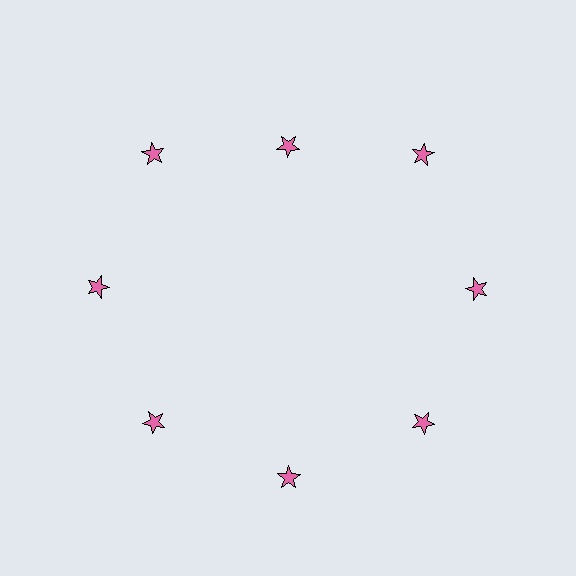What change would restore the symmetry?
The symmetry would be restored by moving it outward, back onto the ring so that all 8 stars sit at equal angles and equal distance from the center.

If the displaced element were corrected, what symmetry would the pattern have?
It would have 8-fold rotational symmetry — the pattern would map onto itself every 45 degrees.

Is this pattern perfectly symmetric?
No. The 8 pink stars are arranged in a ring, but one element near the 12 o'clock position is pulled inward toward the center, breaking the 8-fold rotational symmetry.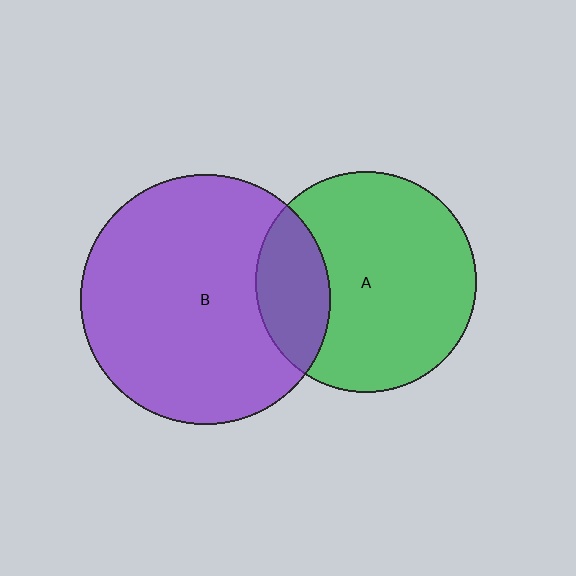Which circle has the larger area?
Circle B (purple).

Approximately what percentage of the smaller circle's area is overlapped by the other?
Approximately 25%.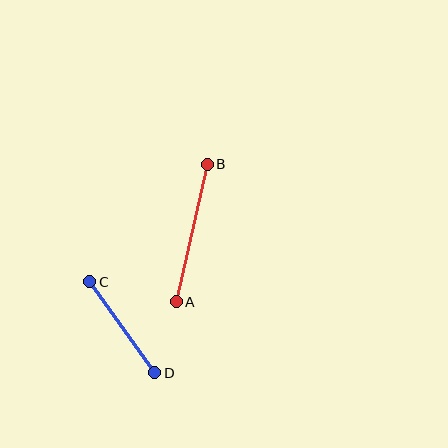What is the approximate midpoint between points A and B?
The midpoint is at approximately (192, 233) pixels.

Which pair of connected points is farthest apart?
Points A and B are farthest apart.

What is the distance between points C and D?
The distance is approximately 112 pixels.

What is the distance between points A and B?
The distance is approximately 141 pixels.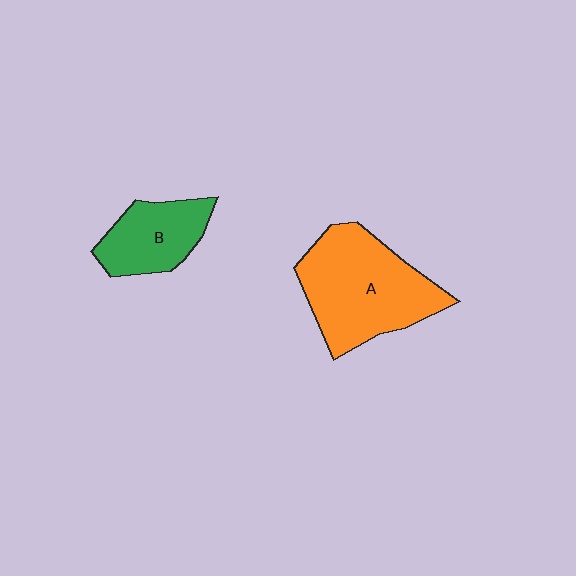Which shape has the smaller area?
Shape B (green).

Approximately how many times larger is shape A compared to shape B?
Approximately 1.8 times.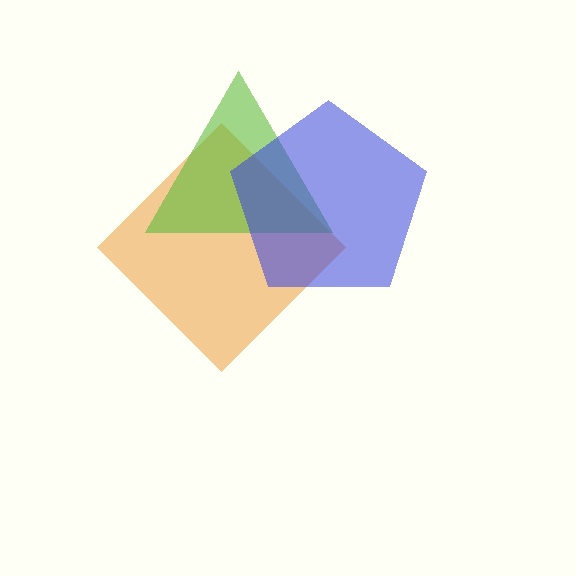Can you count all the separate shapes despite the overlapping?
Yes, there are 3 separate shapes.